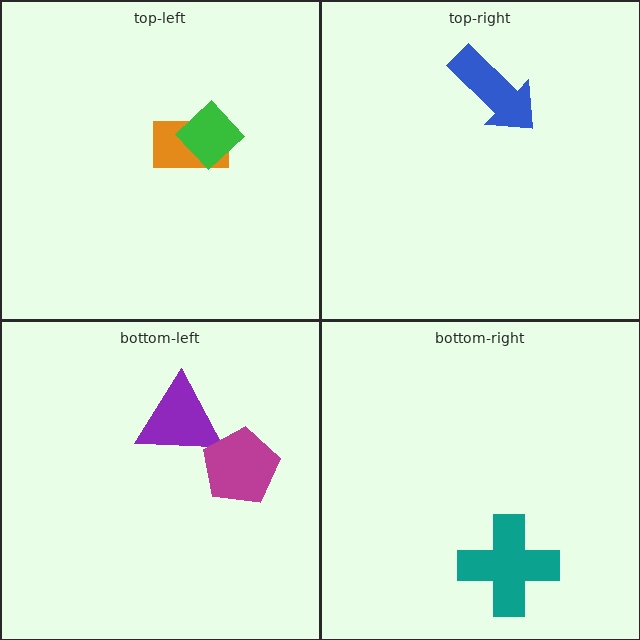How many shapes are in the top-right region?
1.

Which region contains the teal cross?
The bottom-right region.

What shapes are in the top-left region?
The orange rectangle, the green diamond.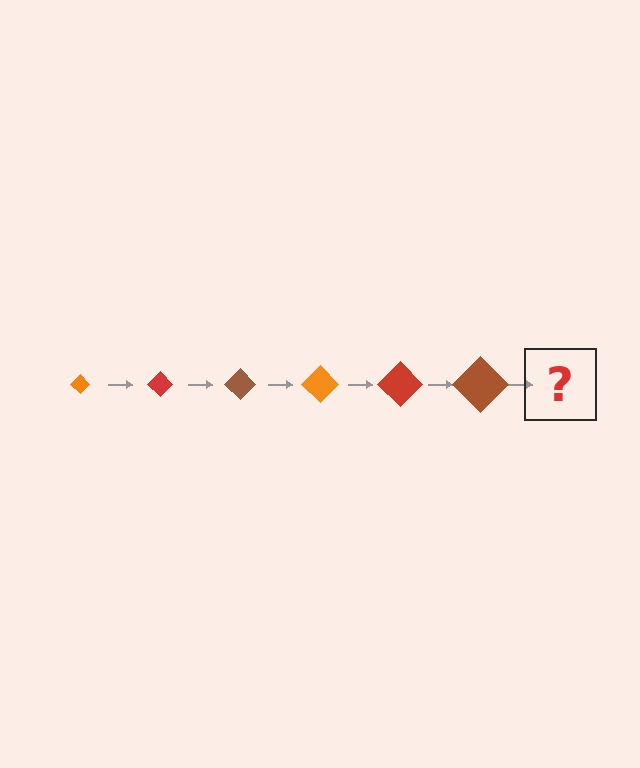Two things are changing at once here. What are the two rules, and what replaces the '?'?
The two rules are that the diamond grows larger each step and the color cycles through orange, red, and brown. The '?' should be an orange diamond, larger than the previous one.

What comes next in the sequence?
The next element should be an orange diamond, larger than the previous one.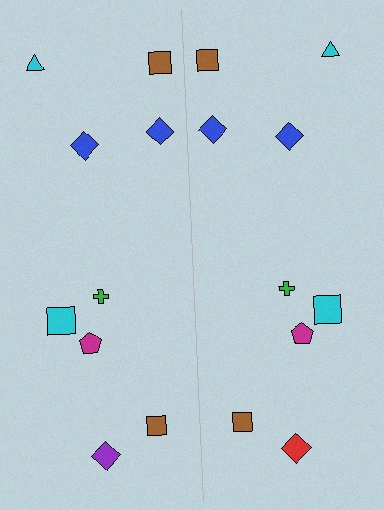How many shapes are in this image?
There are 18 shapes in this image.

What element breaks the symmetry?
The red diamond on the right side breaks the symmetry — its mirror counterpart is purple.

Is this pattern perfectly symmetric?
No, the pattern is not perfectly symmetric. The red diamond on the right side breaks the symmetry — its mirror counterpart is purple.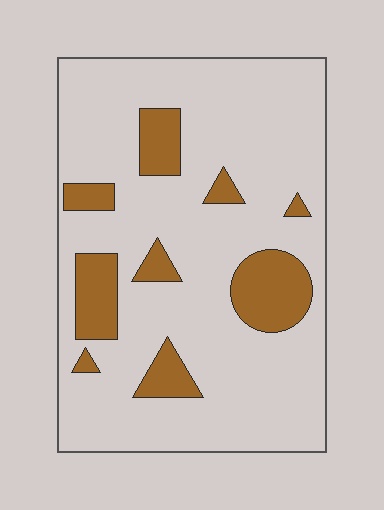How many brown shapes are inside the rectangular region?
9.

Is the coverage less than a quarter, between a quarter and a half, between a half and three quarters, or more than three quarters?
Less than a quarter.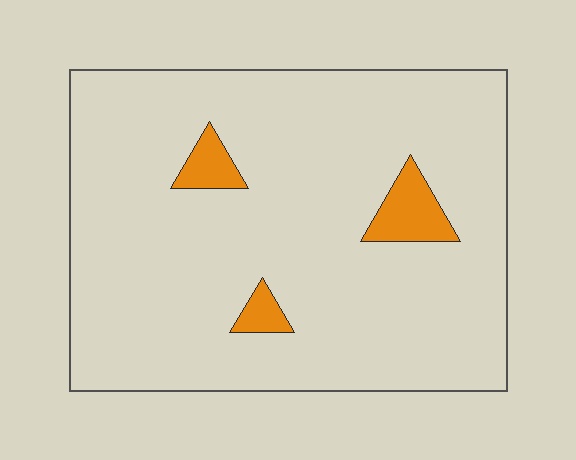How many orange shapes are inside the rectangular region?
3.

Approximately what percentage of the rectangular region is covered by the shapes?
Approximately 5%.